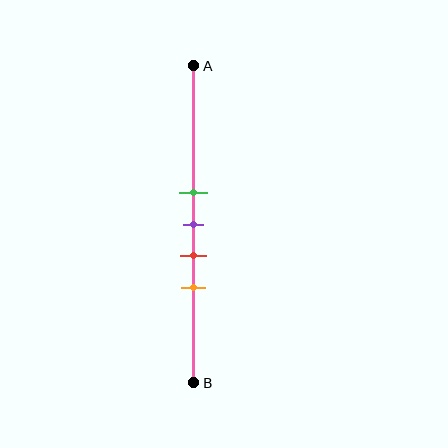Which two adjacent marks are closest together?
The green and purple marks are the closest adjacent pair.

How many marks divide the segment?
There are 4 marks dividing the segment.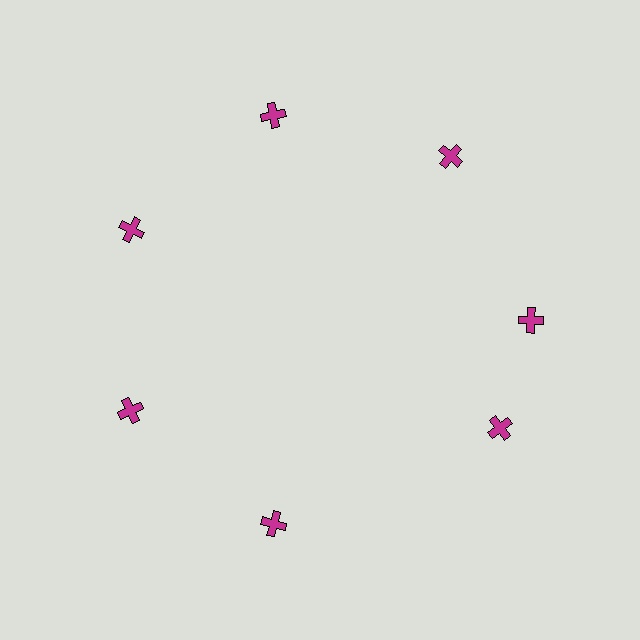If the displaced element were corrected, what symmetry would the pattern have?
It would have 7-fold rotational symmetry — the pattern would map onto itself every 51 degrees.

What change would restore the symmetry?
The symmetry would be restored by rotating it back into even spacing with its neighbors so that all 7 crosses sit at equal angles and equal distance from the center.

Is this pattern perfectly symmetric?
No. The 7 magenta crosses are arranged in a ring, but one element near the 5 o'clock position is rotated out of alignment along the ring, breaking the 7-fold rotational symmetry.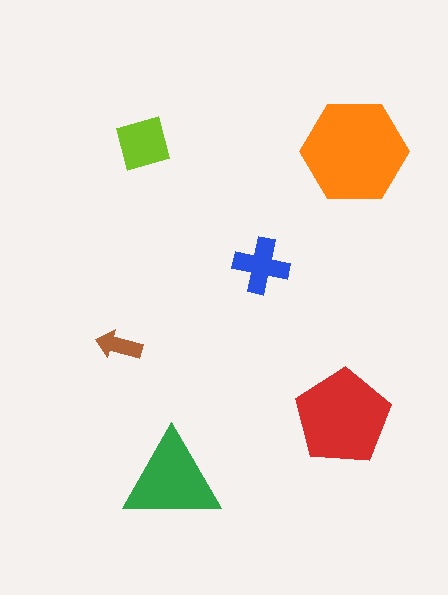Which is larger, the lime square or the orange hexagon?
The orange hexagon.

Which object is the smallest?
The brown arrow.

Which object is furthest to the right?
The orange hexagon is rightmost.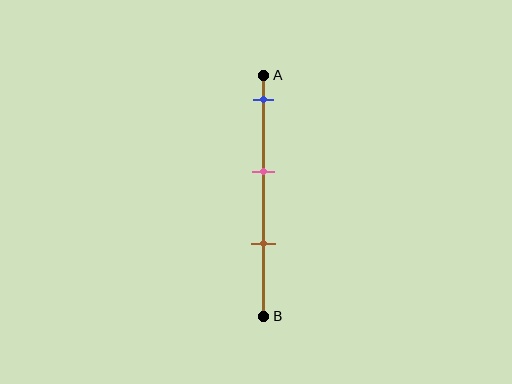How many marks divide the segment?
There are 3 marks dividing the segment.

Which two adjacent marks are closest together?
The pink and brown marks are the closest adjacent pair.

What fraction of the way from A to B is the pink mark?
The pink mark is approximately 40% (0.4) of the way from A to B.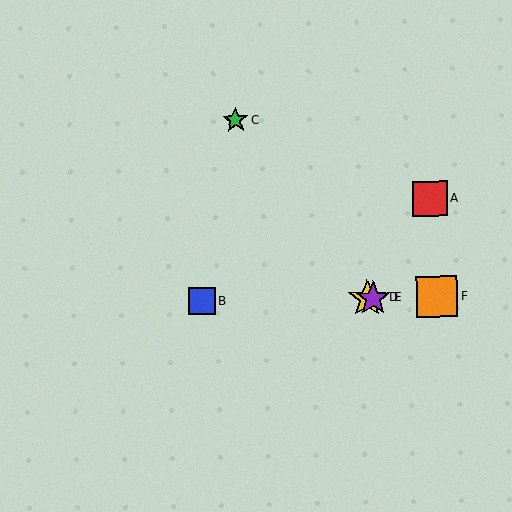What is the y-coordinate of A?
Object A is at y≈199.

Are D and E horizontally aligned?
Yes, both are at y≈298.